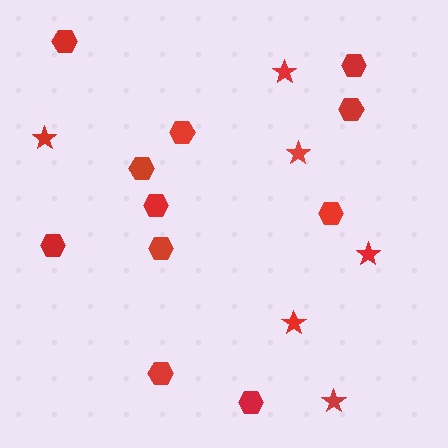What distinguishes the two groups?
There are 2 groups: one group of hexagons (11) and one group of stars (6).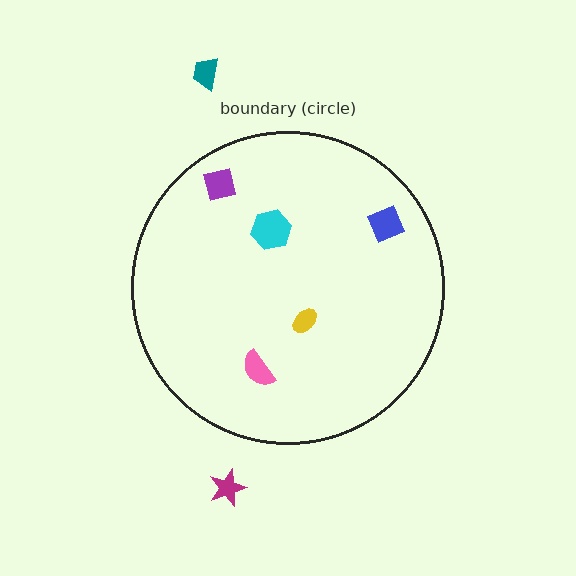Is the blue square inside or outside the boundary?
Inside.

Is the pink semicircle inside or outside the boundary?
Inside.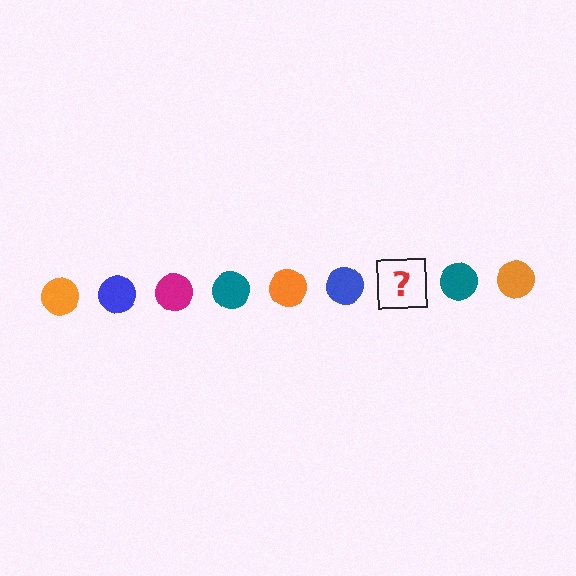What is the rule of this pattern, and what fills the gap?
The rule is that the pattern cycles through orange, blue, magenta, teal circles. The gap should be filled with a magenta circle.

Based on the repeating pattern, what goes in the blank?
The blank should be a magenta circle.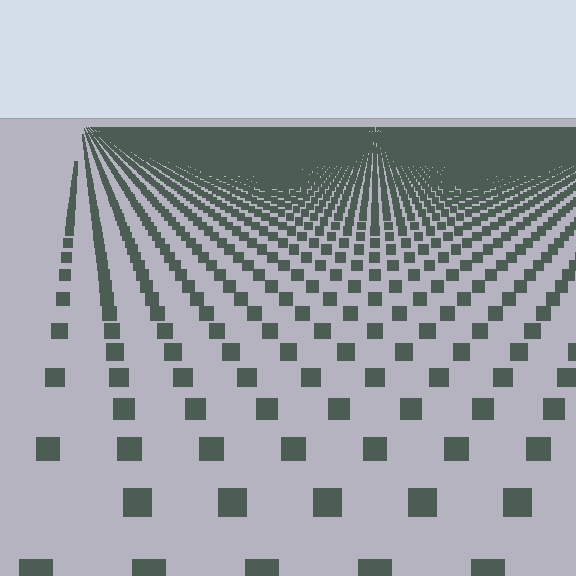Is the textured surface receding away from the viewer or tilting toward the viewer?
The surface is receding away from the viewer. Texture elements get smaller and denser toward the top.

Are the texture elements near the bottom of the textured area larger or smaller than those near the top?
Larger. Near the bottom, elements are closer to the viewer and appear at a bigger on-screen size.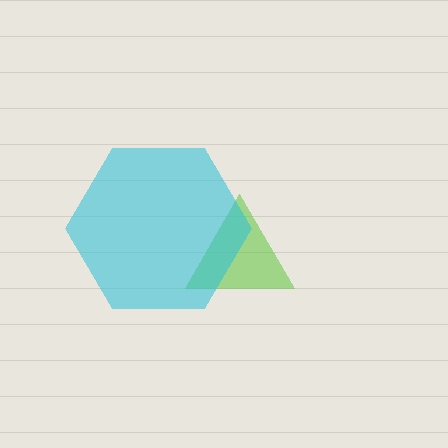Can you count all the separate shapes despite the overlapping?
Yes, there are 2 separate shapes.